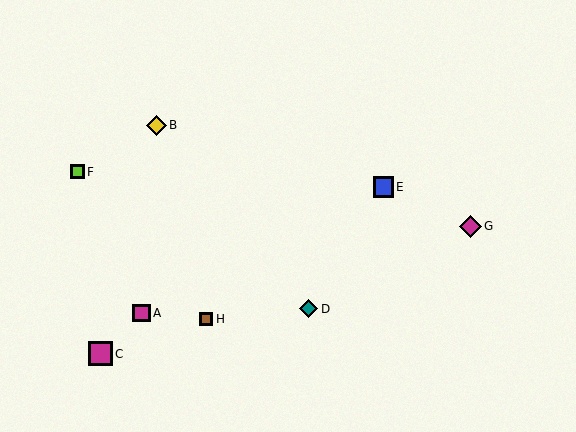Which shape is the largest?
The magenta square (labeled C) is the largest.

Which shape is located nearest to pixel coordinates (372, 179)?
The blue square (labeled E) at (383, 187) is nearest to that location.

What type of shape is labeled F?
Shape F is a lime square.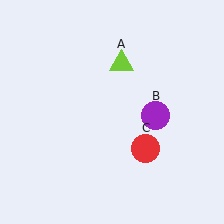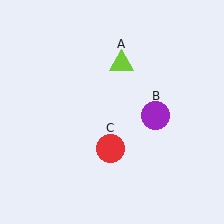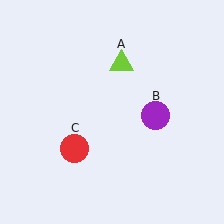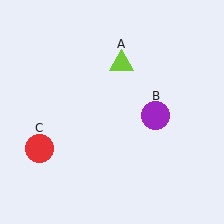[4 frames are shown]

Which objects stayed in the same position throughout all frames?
Lime triangle (object A) and purple circle (object B) remained stationary.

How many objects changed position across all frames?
1 object changed position: red circle (object C).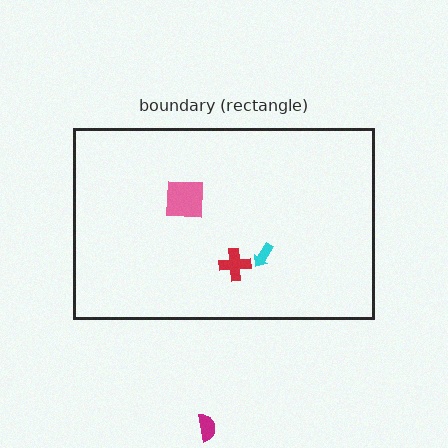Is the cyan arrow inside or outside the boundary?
Inside.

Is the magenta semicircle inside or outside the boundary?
Outside.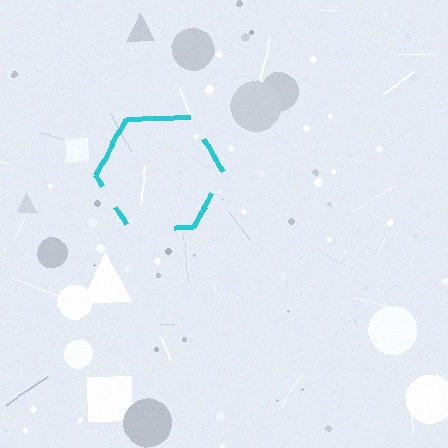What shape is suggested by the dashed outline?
The dashed outline suggests a hexagon.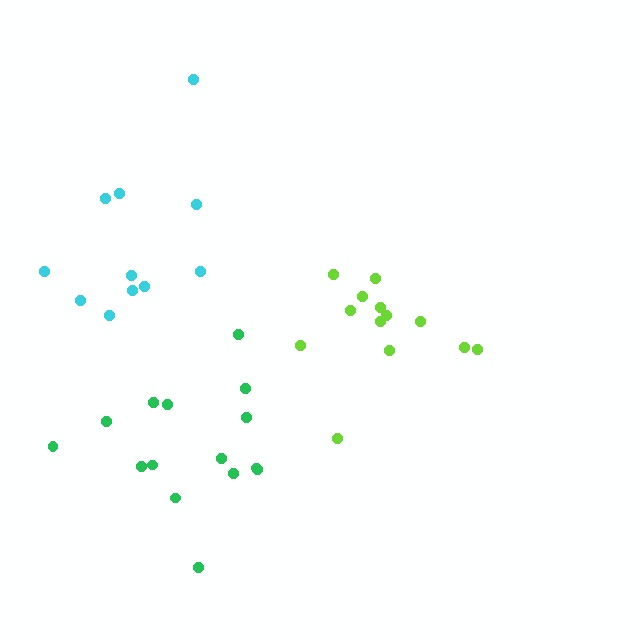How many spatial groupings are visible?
There are 3 spatial groupings.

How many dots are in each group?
Group 1: 13 dots, Group 2: 15 dots, Group 3: 11 dots (39 total).